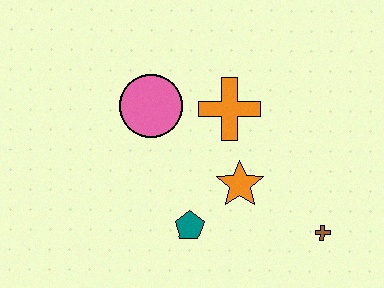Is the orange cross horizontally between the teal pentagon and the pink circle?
No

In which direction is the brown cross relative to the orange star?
The brown cross is to the right of the orange star.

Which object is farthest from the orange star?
The pink circle is farthest from the orange star.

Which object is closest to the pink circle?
The orange cross is closest to the pink circle.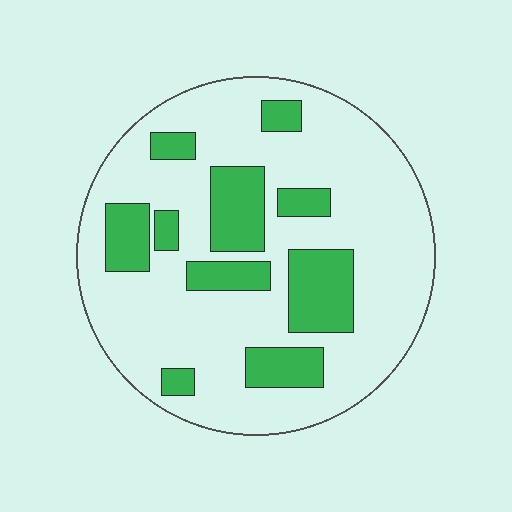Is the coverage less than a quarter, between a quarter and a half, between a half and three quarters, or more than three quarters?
Less than a quarter.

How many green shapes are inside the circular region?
10.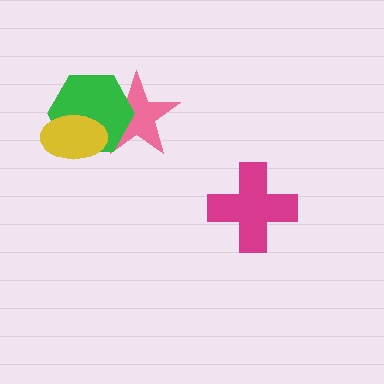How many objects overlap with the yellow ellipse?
2 objects overlap with the yellow ellipse.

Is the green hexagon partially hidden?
Yes, it is partially covered by another shape.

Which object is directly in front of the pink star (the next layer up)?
The green hexagon is directly in front of the pink star.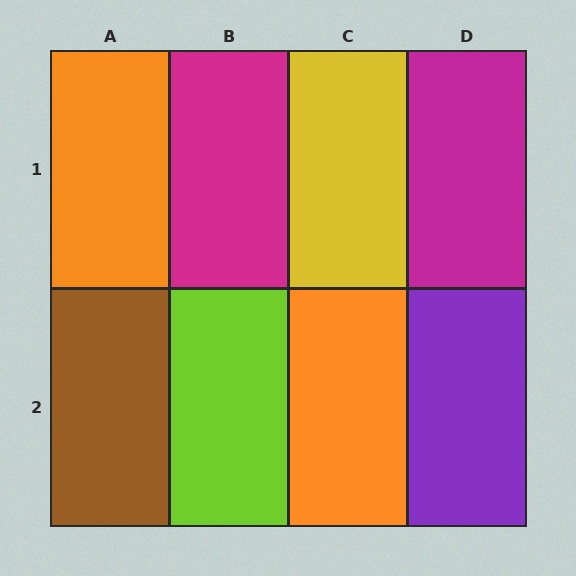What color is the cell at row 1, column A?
Orange.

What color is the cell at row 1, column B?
Magenta.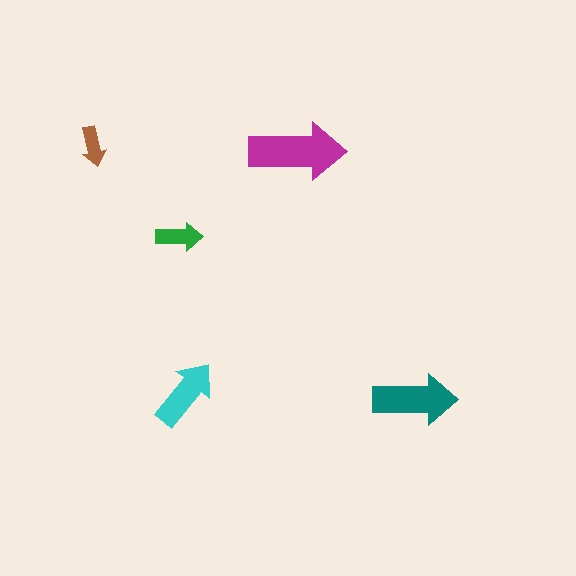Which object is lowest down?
The teal arrow is bottommost.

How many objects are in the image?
There are 5 objects in the image.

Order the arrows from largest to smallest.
the magenta one, the teal one, the cyan one, the green one, the brown one.